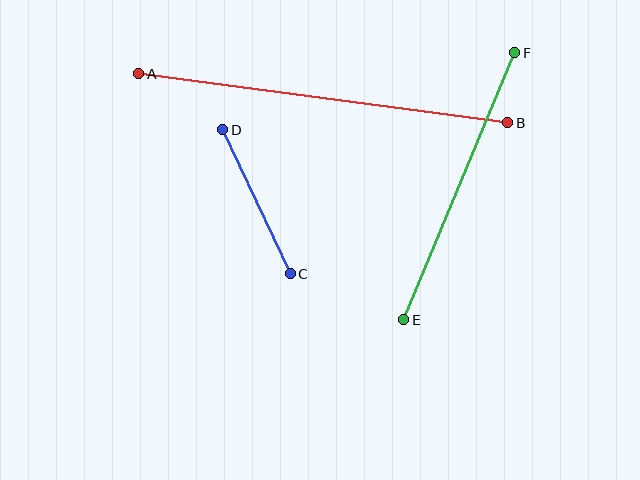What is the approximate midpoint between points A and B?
The midpoint is at approximately (323, 98) pixels.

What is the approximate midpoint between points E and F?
The midpoint is at approximately (459, 186) pixels.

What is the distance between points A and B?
The distance is approximately 372 pixels.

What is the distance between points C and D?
The distance is approximately 159 pixels.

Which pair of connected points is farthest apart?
Points A and B are farthest apart.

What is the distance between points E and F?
The distance is approximately 290 pixels.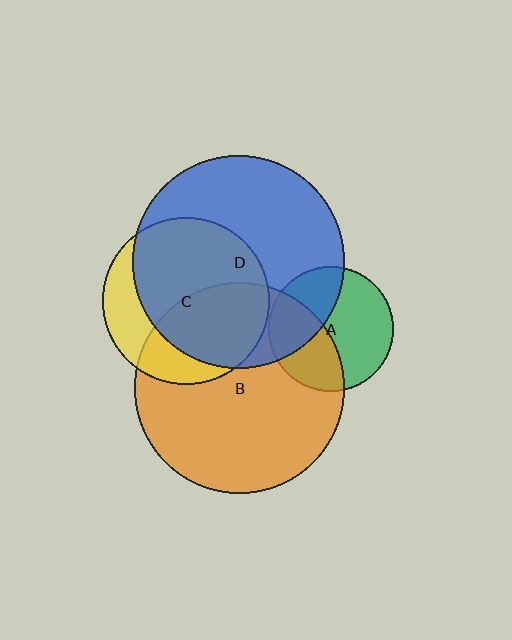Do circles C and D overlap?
Yes.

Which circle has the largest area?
Circle D (blue).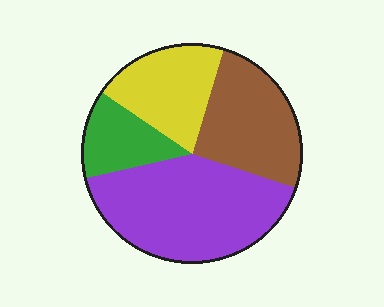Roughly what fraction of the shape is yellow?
Yellow covers around 20% of the shape.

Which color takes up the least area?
Green, at roughly 15%.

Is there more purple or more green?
Purple.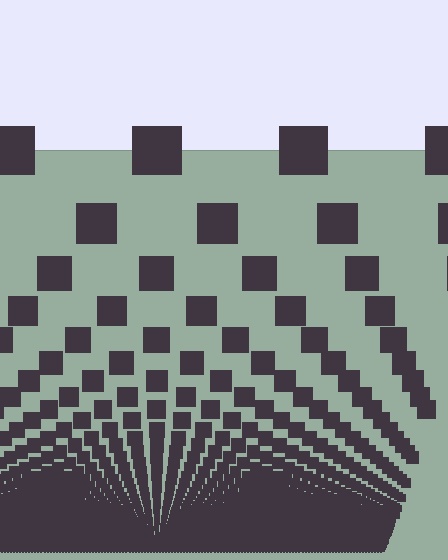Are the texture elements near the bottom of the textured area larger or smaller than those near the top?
Smaller. The gradient is inverted — elements near the bottom are smaller and denser.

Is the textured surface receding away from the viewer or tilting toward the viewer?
The surface appears to tilt toward the viewer. Texture elements get larger and sparser toward the top.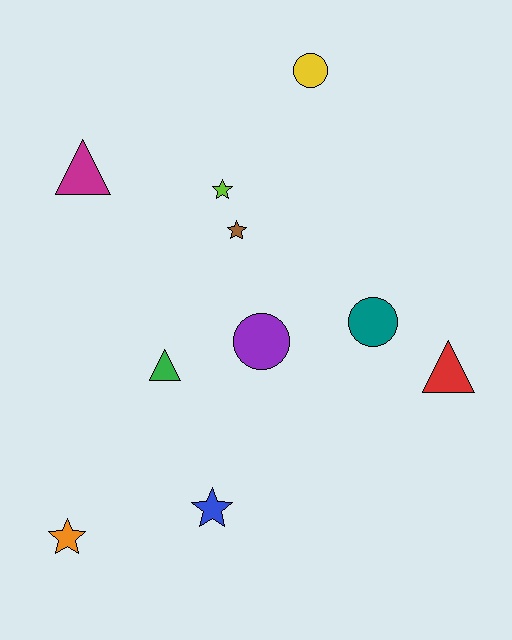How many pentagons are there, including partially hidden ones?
There are no pentagons.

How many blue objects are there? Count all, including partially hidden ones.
There is 1 blue object.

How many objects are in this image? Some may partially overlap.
There are 10 objects.